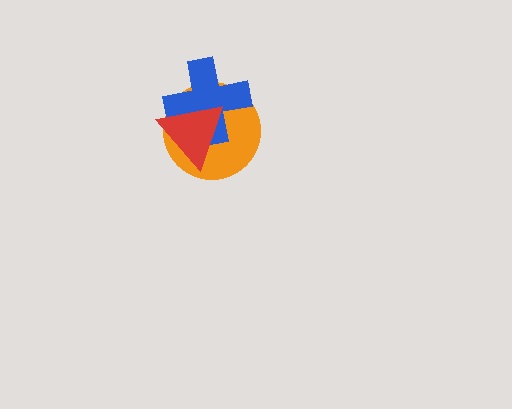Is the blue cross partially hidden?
Yes, it is partially covered by another shape.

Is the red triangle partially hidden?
No, no other shape covers it.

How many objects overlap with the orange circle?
2 objects overlap with the orange circle.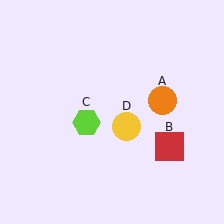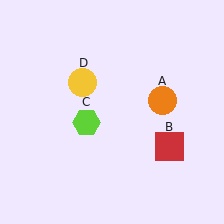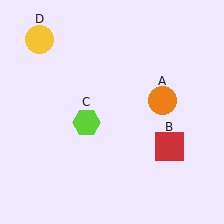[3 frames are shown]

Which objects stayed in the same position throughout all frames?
Orange circle (object A) and red square (object B) and lime hexagon (object C) remained stationary.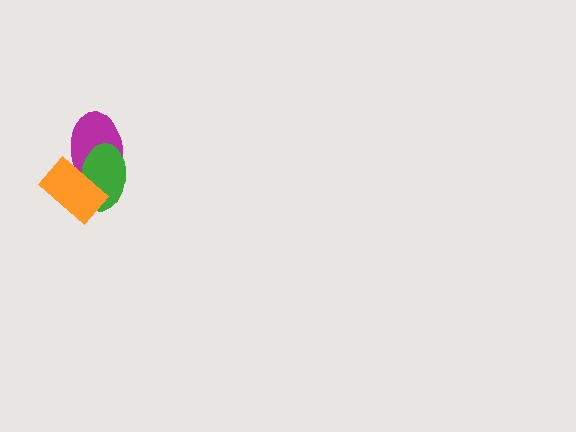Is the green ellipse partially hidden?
Yes, it is partially covered by another shape.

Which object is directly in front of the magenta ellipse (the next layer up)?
The green ellipse is directly in front of the magenta ellipse.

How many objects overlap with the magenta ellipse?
2 objects overlap with the magenta ellipse.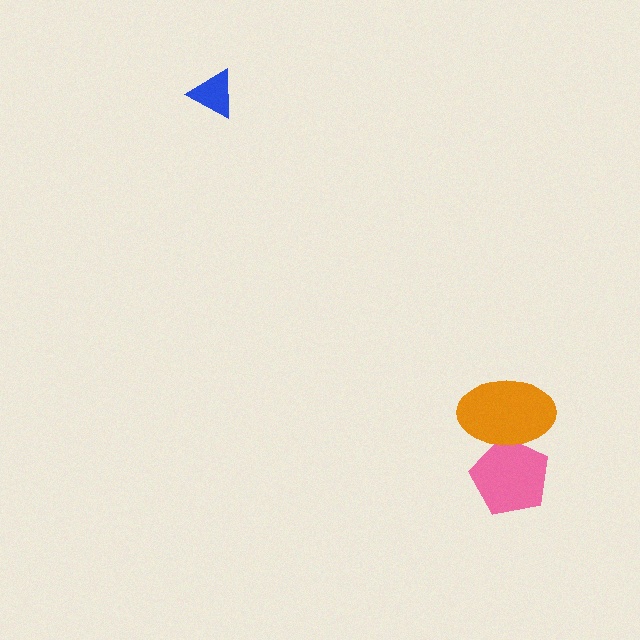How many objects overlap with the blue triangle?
0 objects overlap with the blue triangle.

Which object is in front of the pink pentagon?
The orange ellipse is in front of the pink pentagon.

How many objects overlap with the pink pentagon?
1 object overlaps with the pink pentagon.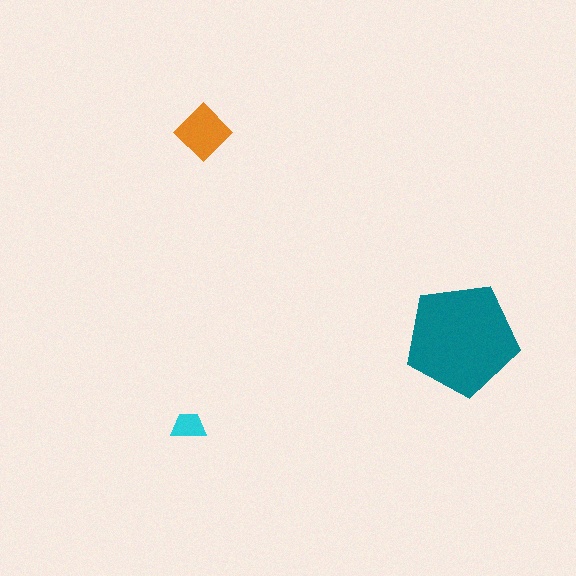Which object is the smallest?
The cyan trapezoid.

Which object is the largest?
The teal pentagon.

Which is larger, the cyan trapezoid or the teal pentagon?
The teal pentagon.